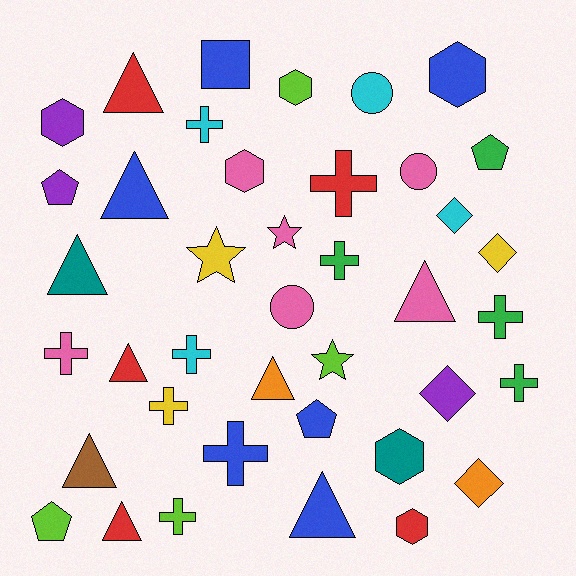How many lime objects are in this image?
There are 4 lime objects.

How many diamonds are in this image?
There are 4 diamonds.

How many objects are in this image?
There are 40 objects.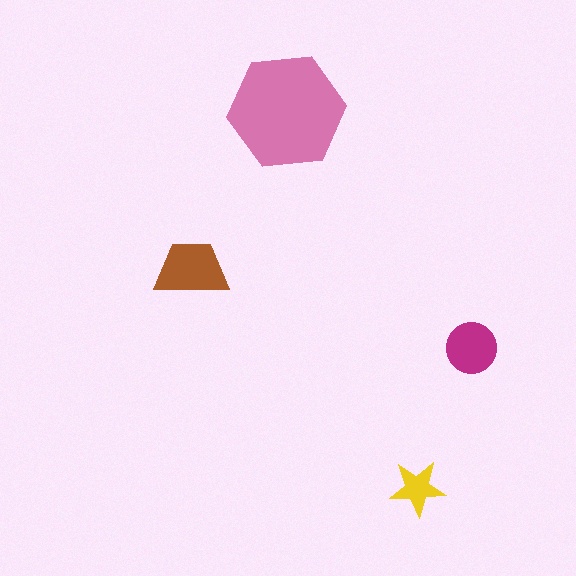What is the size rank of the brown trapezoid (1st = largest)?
2nd.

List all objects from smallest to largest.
The yellow star, the magenta circle, the brown trapezoid, the pink hexagon.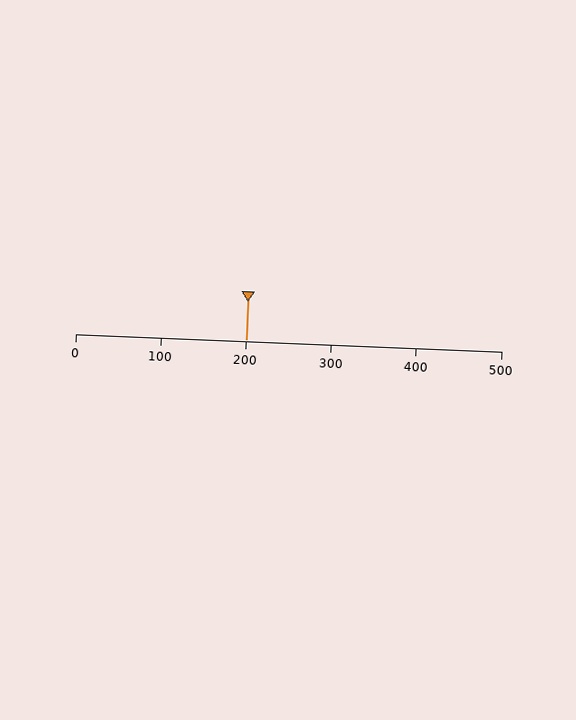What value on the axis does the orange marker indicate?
The marker indicates approximately 200.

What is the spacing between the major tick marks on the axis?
The major ticks are spaced 100 apart.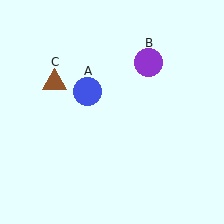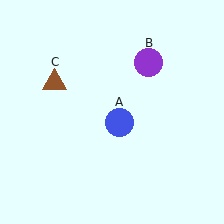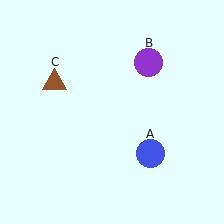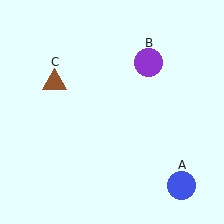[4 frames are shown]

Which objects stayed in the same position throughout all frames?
Purple circle (object B) and brown triangle (object C) remained stationary.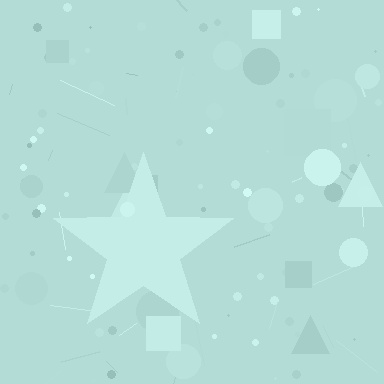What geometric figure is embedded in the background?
A star is embedded in the background.